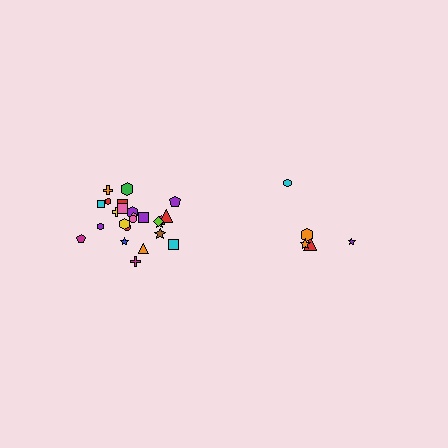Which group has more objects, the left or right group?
The left group.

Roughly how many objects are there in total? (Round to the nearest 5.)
Roughly 30 objects in total.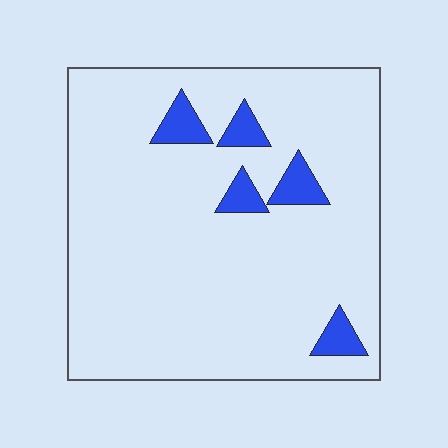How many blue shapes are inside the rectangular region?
5.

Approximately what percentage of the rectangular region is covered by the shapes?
Approximately 10%.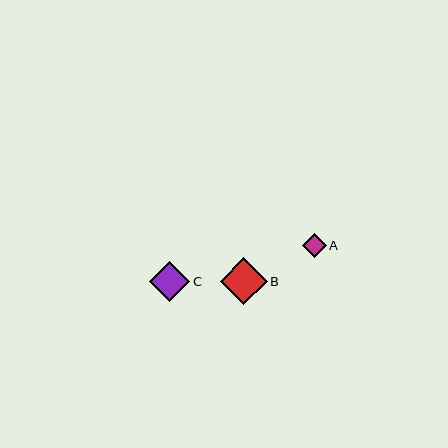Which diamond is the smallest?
Diamond A is the smallest with a size of approximately 24 pixels.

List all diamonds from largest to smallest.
From largest to smallest: B, C, A.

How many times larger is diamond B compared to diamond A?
Diamond B is approximately 2.0 times the size of diamond A.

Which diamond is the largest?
Diamond B is the largest with a size of approximately 47 pixels.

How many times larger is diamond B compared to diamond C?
Diamond B is approximately 1.2 times the size of diamond C.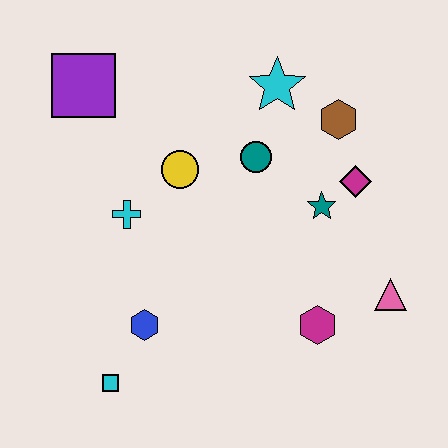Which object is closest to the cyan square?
The blue hexagon is closest to the cyan square.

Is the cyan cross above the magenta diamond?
No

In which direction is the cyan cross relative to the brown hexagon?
The cyan cross is to the left of the brown hexagon.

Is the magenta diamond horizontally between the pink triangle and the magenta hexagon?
Yes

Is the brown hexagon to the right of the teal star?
Yes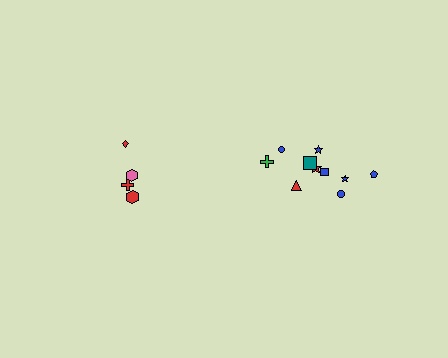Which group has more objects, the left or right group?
The right group.